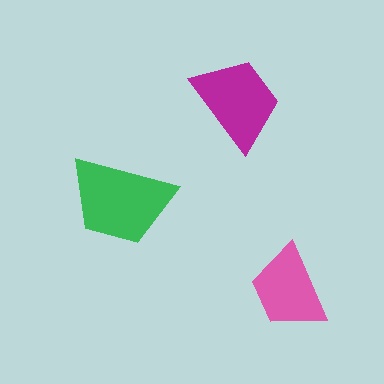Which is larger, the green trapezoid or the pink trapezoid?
The green one.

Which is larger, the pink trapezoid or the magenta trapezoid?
The magenta one.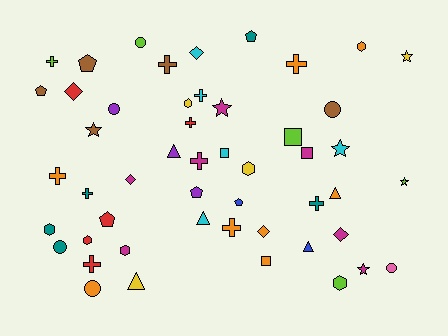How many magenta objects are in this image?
There are 7 magenta objects.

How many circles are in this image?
There are 6 circles.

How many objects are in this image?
There are 50 objects.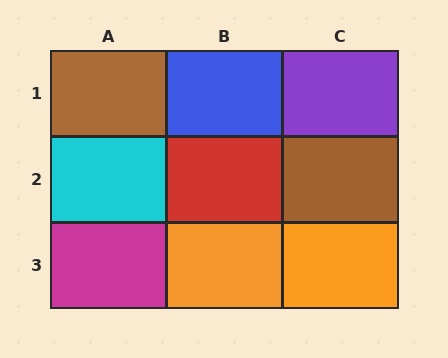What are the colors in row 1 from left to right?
Brown, blue, purple.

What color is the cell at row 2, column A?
Cyan.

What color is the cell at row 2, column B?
Red.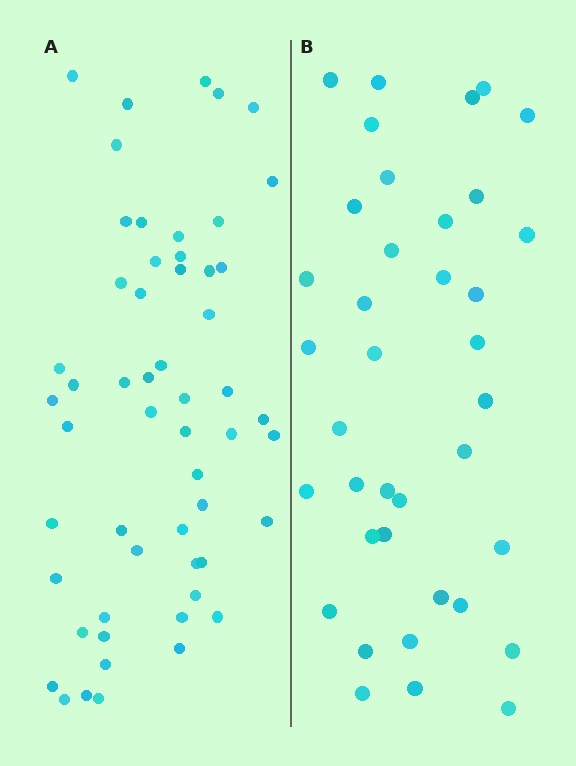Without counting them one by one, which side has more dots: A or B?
Region A (the left region) has more dots.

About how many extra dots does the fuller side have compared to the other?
Region A has approximately 15 more dots than region B.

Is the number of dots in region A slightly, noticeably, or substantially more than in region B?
Region A has noticeably more, but not dramatically so. The ratio is roughly 1.4 to 1.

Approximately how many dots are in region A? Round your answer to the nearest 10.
About 60 dots. (The exact count is 55, which rounds to 60.)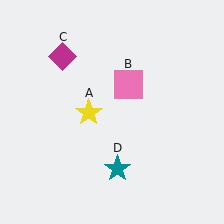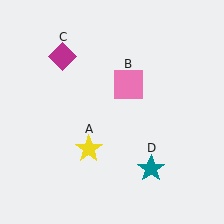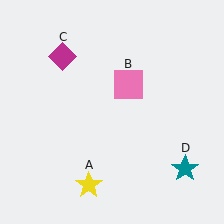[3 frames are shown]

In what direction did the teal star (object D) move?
The teal star (object D) moved right.